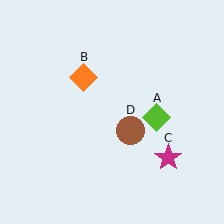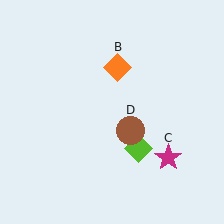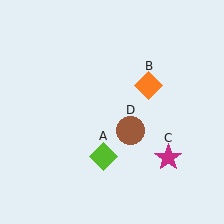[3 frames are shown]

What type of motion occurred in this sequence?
The lime diamond (object A), orange diamond (object B) rotated clockwise around the center of the scene.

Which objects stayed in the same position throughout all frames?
Magenta star (object C) and brown circle (object D) remained stationary.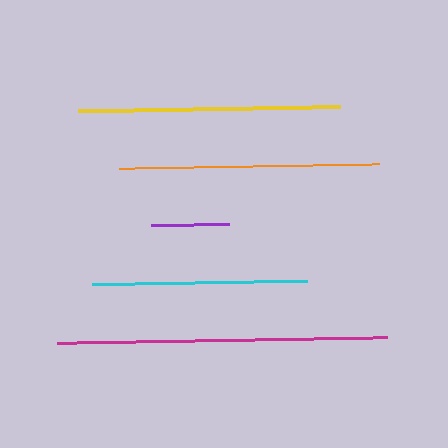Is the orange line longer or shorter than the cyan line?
The orange line is longer than the cyan line.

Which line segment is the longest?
The magenta line is the longest at approximately 330 pixels.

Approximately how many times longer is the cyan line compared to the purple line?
The cyan line is approximately 2.8 times the length of the purple line.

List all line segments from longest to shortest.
From longest to shortest: magenta, yellow, orange, cyan, purple.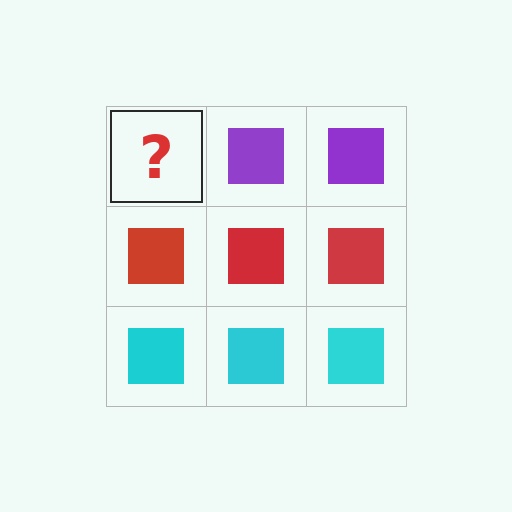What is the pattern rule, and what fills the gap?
The rule is that each row has a consistent color. The gap should be filled with a purple square.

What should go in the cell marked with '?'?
The missing cell should contain a purple square.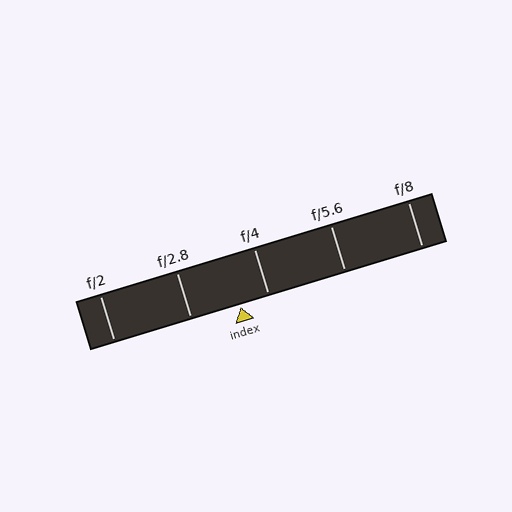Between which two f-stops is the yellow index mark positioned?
The index mark is between f/2.8 and f/4.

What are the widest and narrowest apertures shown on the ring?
The widest aperture shown is f/2 and the narrowest is f/8.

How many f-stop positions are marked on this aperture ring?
There are 5 f-stop positions marked.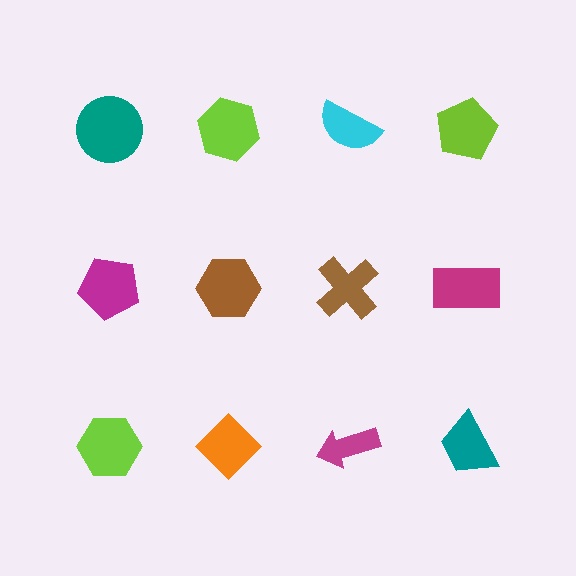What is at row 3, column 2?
An orange diamond.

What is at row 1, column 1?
A teal circle.